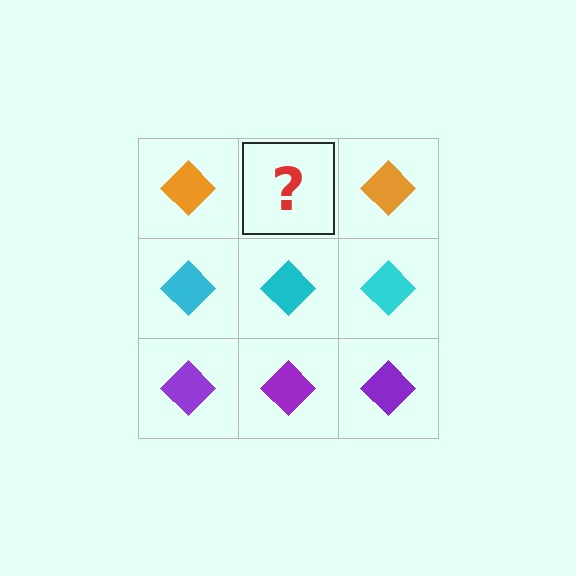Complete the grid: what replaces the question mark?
The question mark should be replaced with an orange diamond.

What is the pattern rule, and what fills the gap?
The rule is that each row has a consistent color. The gap should be filled with an orange diamond.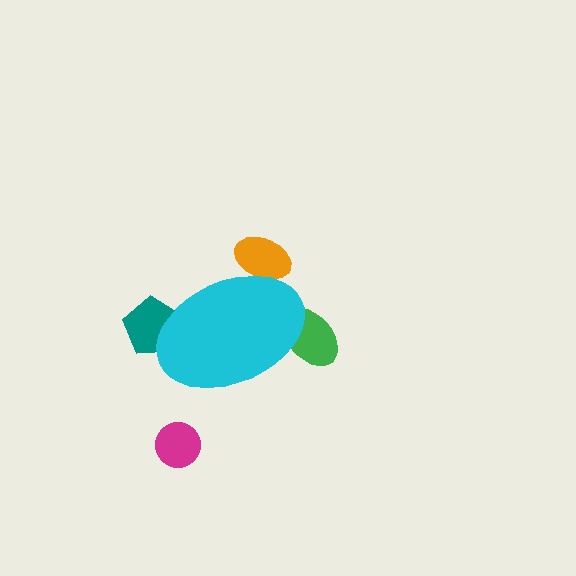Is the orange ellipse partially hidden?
Yes, the orange ellipse is partially hidden behind the cyan ellipse.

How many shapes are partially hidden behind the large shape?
3 shapes are partially hidden.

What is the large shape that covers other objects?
A cyan ellipse.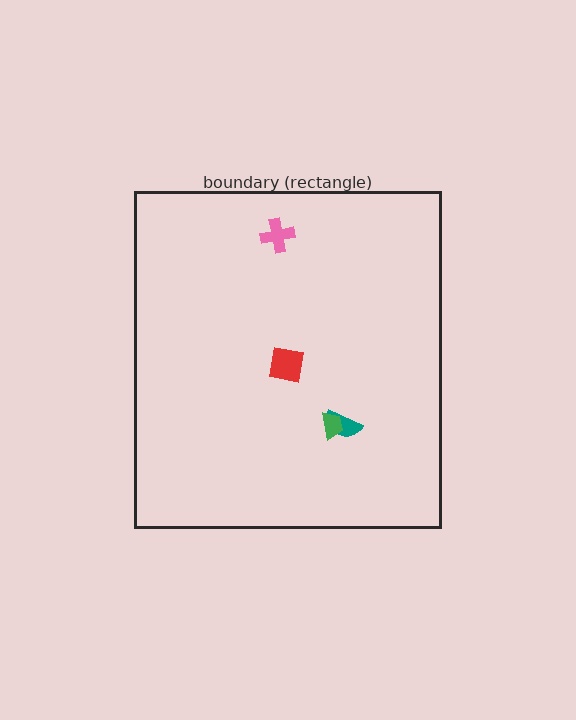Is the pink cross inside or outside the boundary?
Inside.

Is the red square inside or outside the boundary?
Inside.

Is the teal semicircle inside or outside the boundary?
Inside.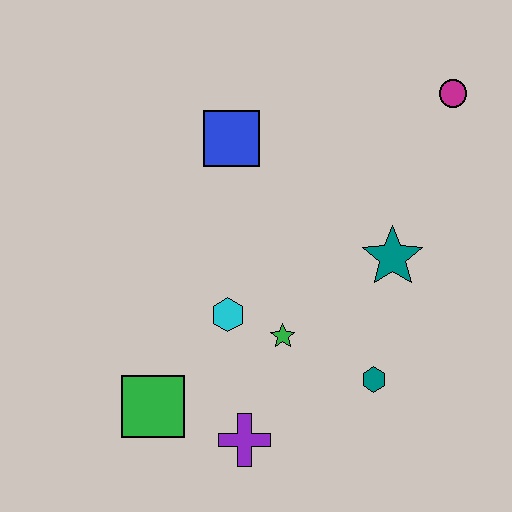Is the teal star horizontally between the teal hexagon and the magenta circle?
Yes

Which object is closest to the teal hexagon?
The green star is closest to the teal hexagon.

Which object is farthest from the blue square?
The purple cross is farthest from the blue square.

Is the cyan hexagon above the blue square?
No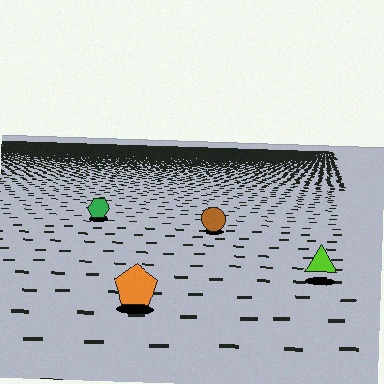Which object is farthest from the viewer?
The green hexagon is farthest from the viewer. It appears smaller and the ground texture around it is denser.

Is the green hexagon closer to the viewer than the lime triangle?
No. The lime triangle is closer — you can tell from the texture gradient: the ground texture is coarser near it.